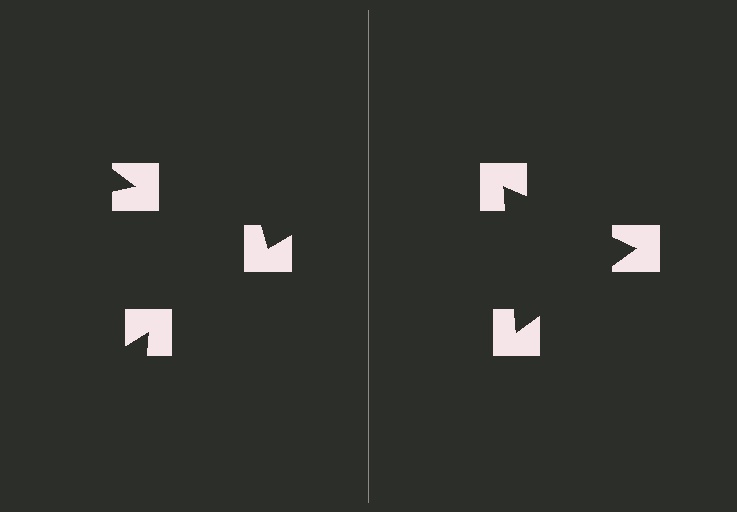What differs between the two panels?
The notched squares are positioned identically on both sides; only the wedge orientations differ. On the right they align to a triangle; on the left they are misaligned.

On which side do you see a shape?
An illusory triangle appears on the right side. On the left side the wedge cuts are rotated, so no coherent shape forms.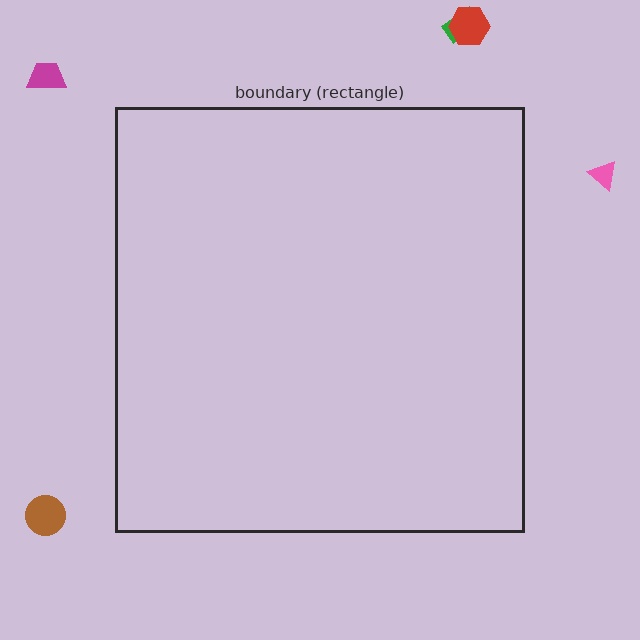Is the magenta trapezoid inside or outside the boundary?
Outside.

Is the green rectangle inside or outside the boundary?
Outside.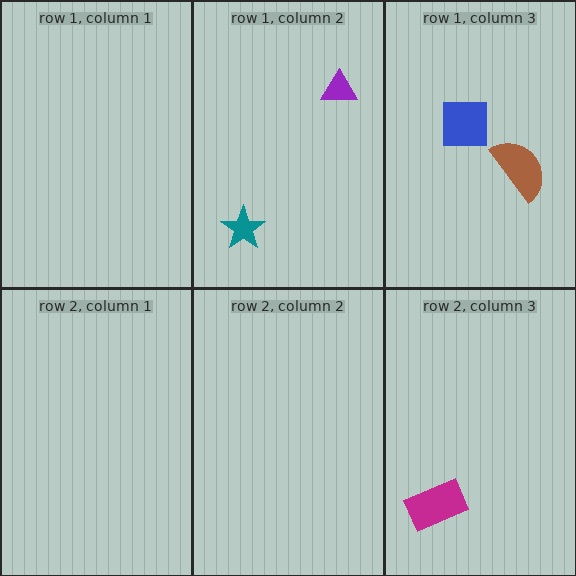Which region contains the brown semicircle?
The row 1, column 3 region.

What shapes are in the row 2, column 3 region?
The magenta rectangle.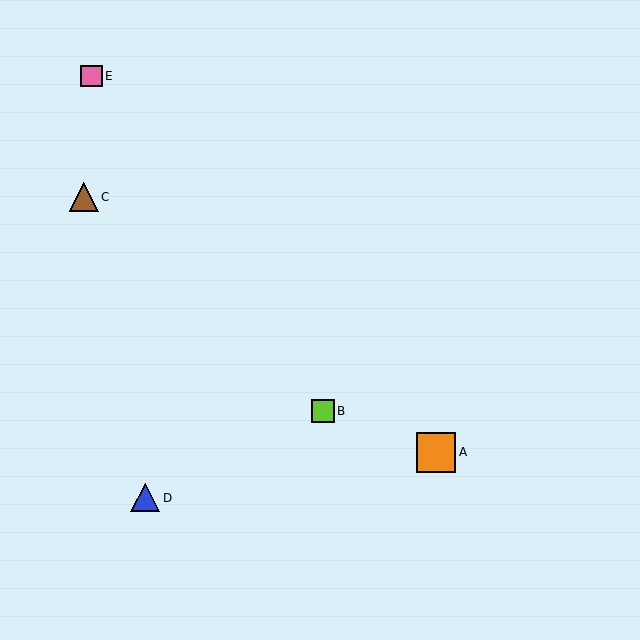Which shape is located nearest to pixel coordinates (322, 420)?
The lime square (labeled B) at (323, 411) is nearest to that location.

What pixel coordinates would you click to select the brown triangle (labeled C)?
Click at (84, 197) to select the brown triangle C.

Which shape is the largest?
The orange square (labeled A) is the largest.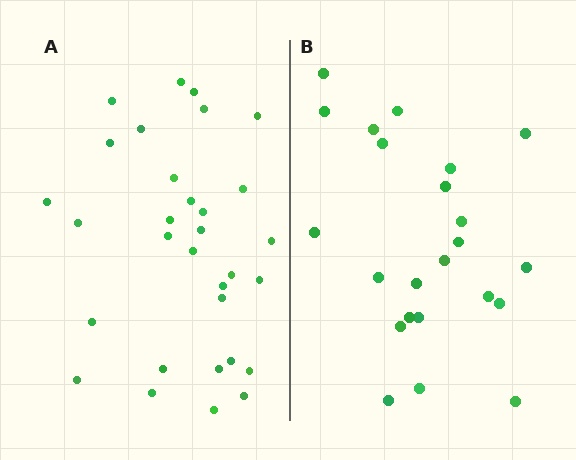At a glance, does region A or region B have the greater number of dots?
Region A (the left region) has more dots.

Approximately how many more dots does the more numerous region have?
Region A has roughly 8 or so more dots than region B.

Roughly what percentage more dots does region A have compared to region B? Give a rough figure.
About 35% more.